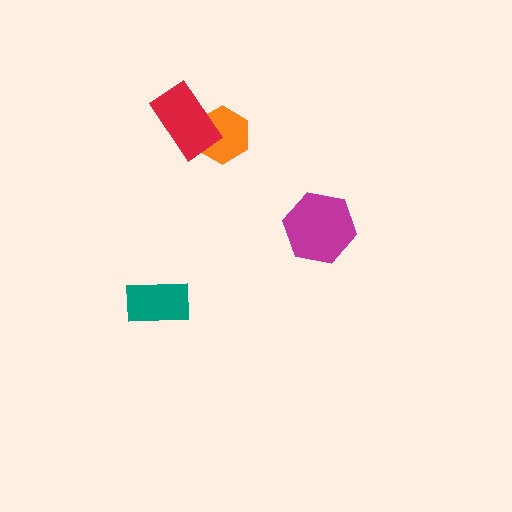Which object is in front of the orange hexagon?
The red rectangle is in front of the orange hexagon.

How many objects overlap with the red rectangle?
1 object overlaps with the red rectangle.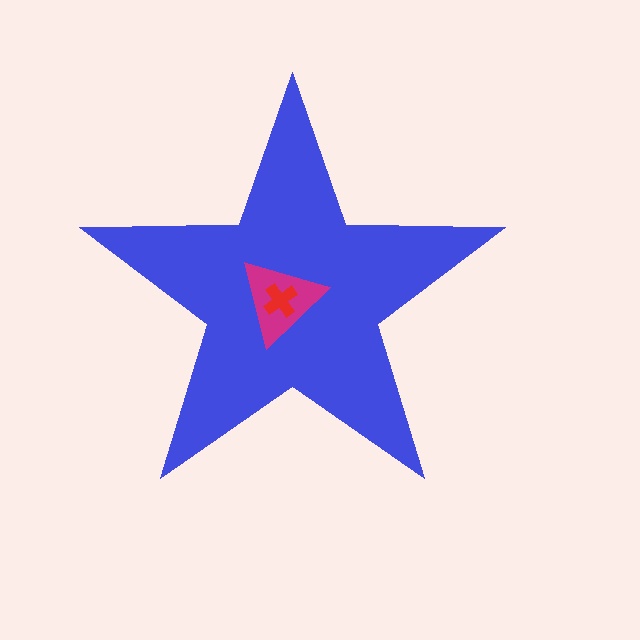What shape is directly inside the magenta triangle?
The red cross.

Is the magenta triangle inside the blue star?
Yes.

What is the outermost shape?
The blue star.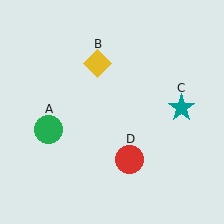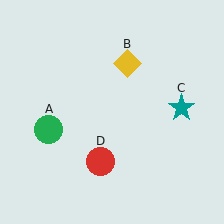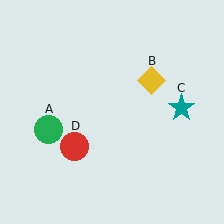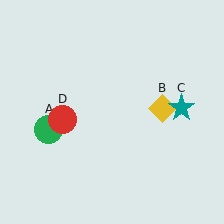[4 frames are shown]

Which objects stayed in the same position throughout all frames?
Green circle (object A) and teal star (object C) remained stationary.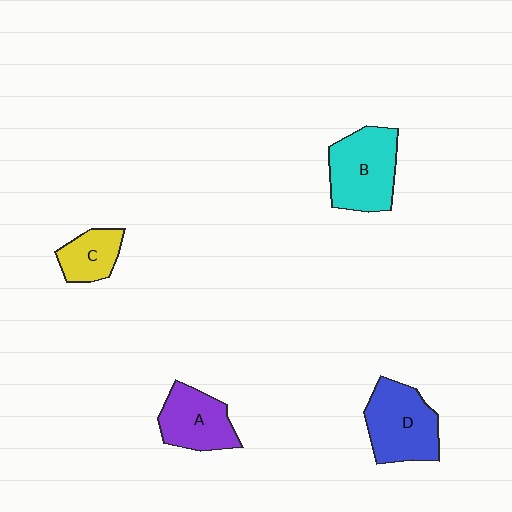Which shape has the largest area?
Shape B (cyan).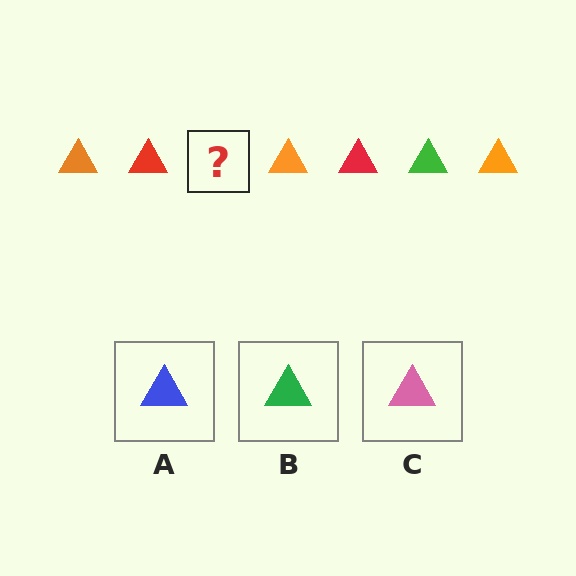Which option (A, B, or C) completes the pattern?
B.